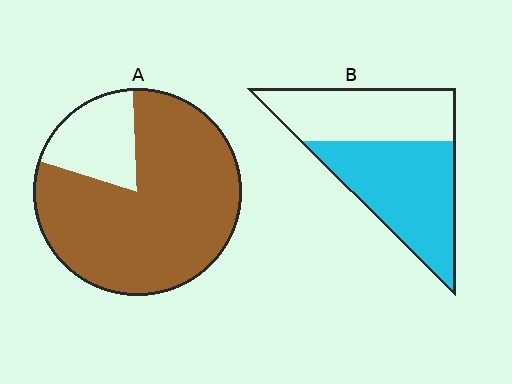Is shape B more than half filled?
Yes.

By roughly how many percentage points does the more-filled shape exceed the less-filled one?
By roughly 25 percentage points (A over B).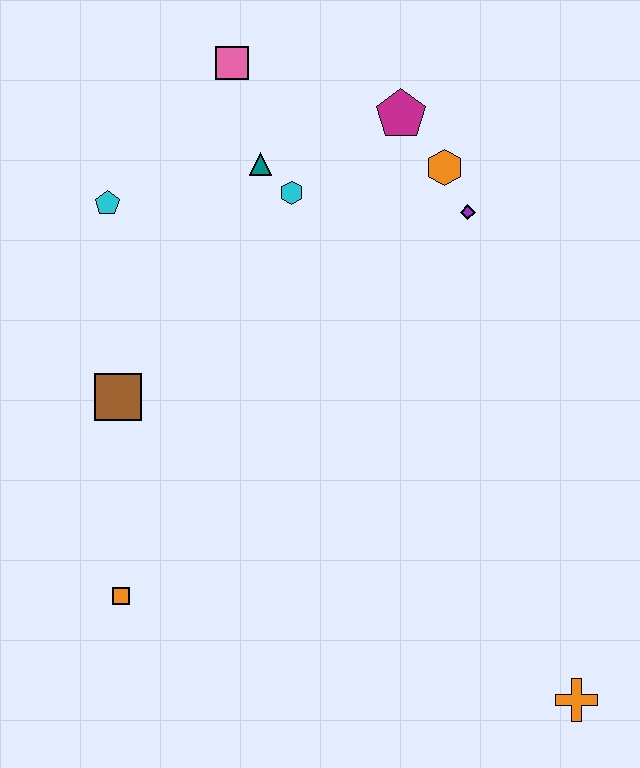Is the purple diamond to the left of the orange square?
No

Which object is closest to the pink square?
The teal triangle is closest to the pink square.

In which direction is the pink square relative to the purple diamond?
The pink square is to the left of the purple diamond.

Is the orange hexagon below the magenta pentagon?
Yes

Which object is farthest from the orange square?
The magenta pentagon is farthest from the orange square.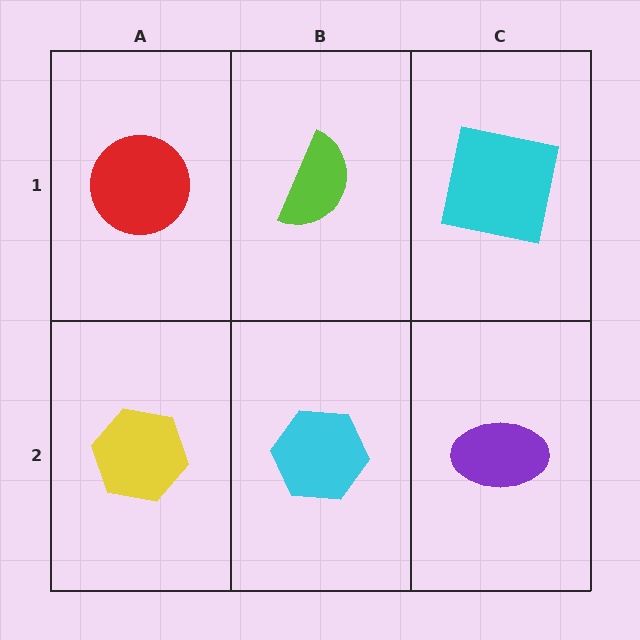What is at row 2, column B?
A cyan hexagon.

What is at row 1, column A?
A red circle.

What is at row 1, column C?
A cyan square.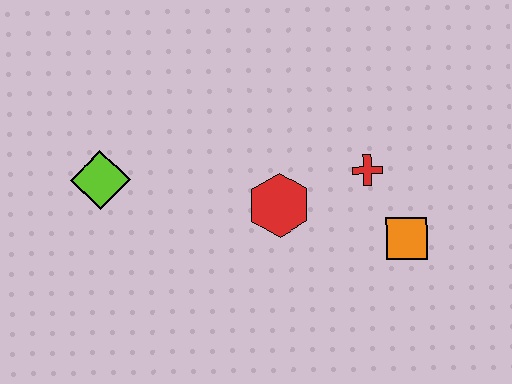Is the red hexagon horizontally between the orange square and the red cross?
No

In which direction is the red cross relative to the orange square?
The red cross is above the orange square.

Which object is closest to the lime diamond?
The red hexagon is closest to the lime diamond.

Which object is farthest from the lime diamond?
The orange square is farthest from the lime diamond.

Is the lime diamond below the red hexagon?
No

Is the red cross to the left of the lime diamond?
No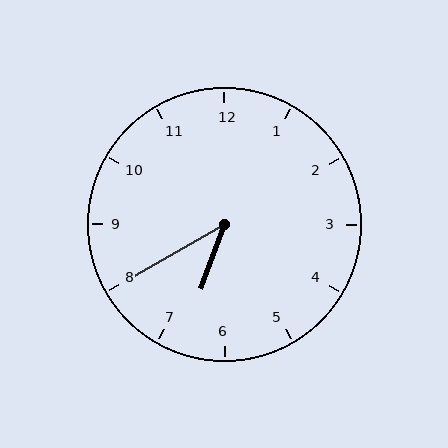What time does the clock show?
6:40.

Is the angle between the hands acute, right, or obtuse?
It is acute.